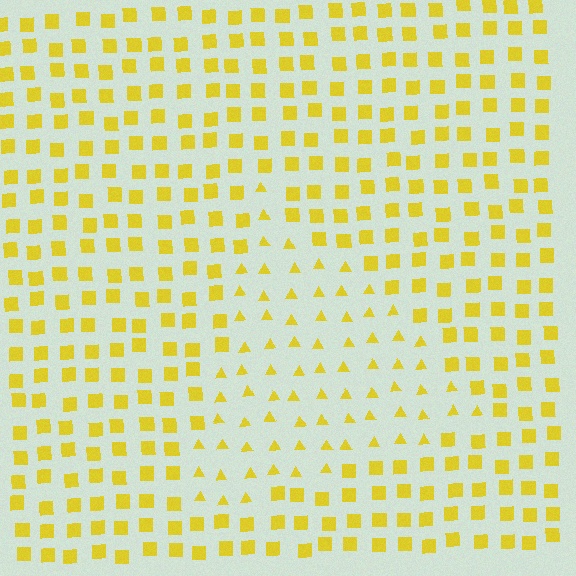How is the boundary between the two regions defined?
The boundary is defined by a change in element shape: triangles inside vs. squares outside. All elements share the same color and spacing.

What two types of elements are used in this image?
The image uses triangles inside the triangle region and squares outside it.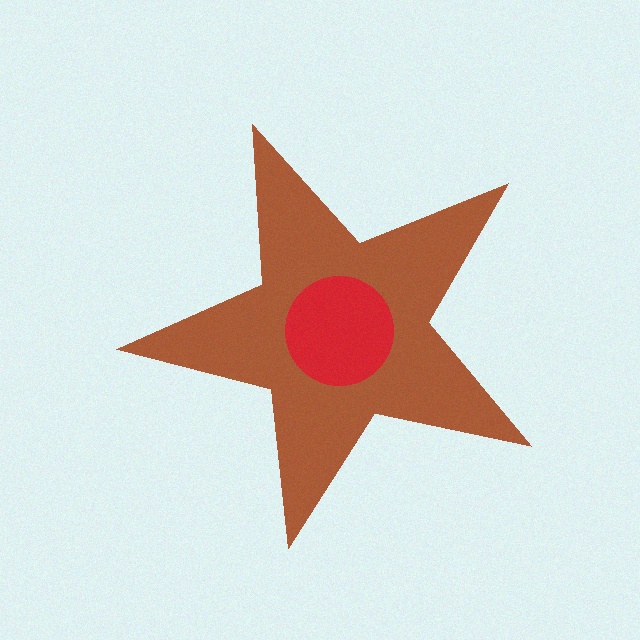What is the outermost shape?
The brown star.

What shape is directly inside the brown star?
The red circle.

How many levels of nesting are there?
2.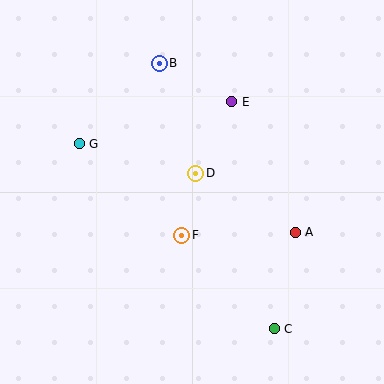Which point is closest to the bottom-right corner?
Point C is closest to the bottom-right corner.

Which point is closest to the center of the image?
Point D at (196, 173) is closest to the center.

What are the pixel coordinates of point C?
Point C is at (274, 329).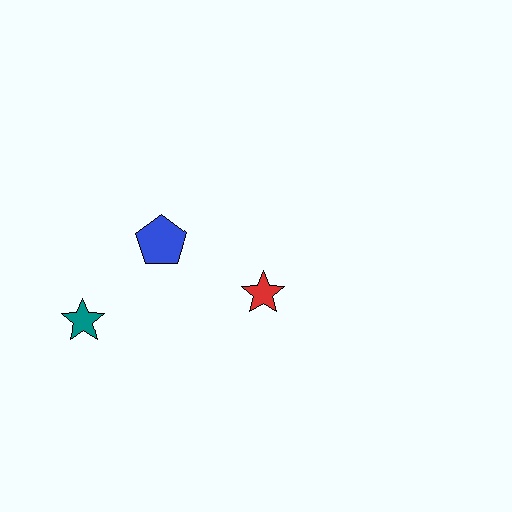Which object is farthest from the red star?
The teal star is farthest from the red star.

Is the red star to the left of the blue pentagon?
No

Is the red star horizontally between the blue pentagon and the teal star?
No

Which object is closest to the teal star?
The blue pentagon is closest to the teal star.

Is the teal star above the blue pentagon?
No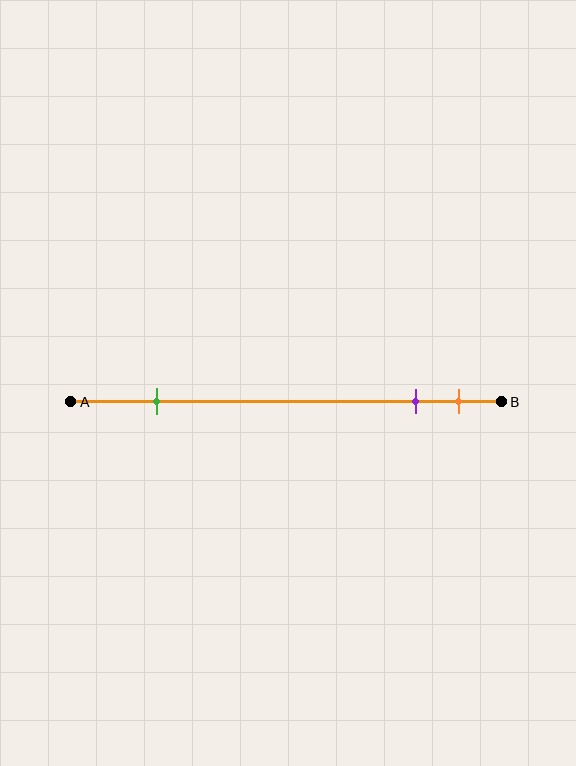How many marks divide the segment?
There are 3 marks dividing the segment.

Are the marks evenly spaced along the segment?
No, the marks are not evenly spaced.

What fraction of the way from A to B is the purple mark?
The purple mark is approximately 80% (0.8) of the way from A to B.